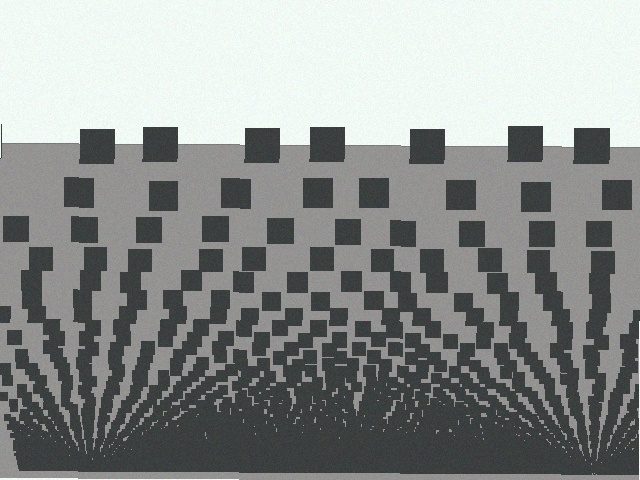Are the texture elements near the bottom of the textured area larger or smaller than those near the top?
Smaller. The gradient is inverted — elements near the bottom are smaller and denser.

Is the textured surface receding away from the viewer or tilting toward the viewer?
The surface appears to tilt toward the viewer. Texture elements get larger and sparser toward the top.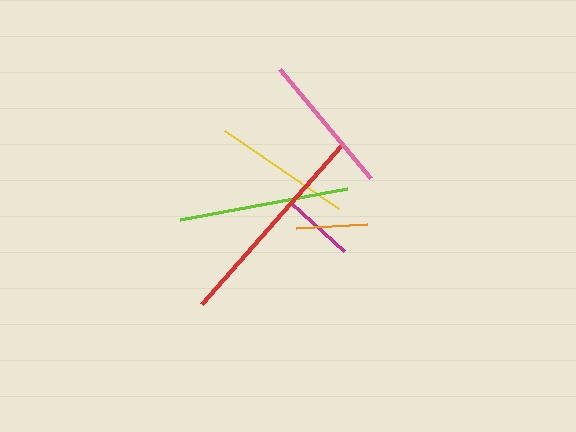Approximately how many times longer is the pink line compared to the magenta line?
The pink line is approximately 2.0 times the length of the magenta line.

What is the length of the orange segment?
The orange segment is approximately 72 pixels long.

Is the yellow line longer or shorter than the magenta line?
The yellow line is longer than the magenta line.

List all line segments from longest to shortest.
From longest to shortest: red, lime, pink, yellow, orange, magenta.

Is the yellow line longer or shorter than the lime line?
The lime line is longer than the yellow line.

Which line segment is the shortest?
The magenta line is the shortest at approximately 71 pixels.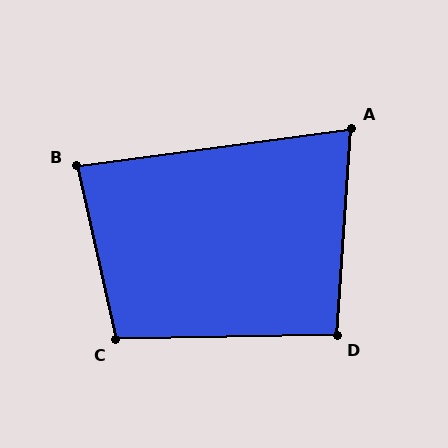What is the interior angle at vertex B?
Approximately 85 degrees (approximately right).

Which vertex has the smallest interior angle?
A, at approximately 78 degrees.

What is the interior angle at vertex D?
Approximately 95 degrees (approximately right).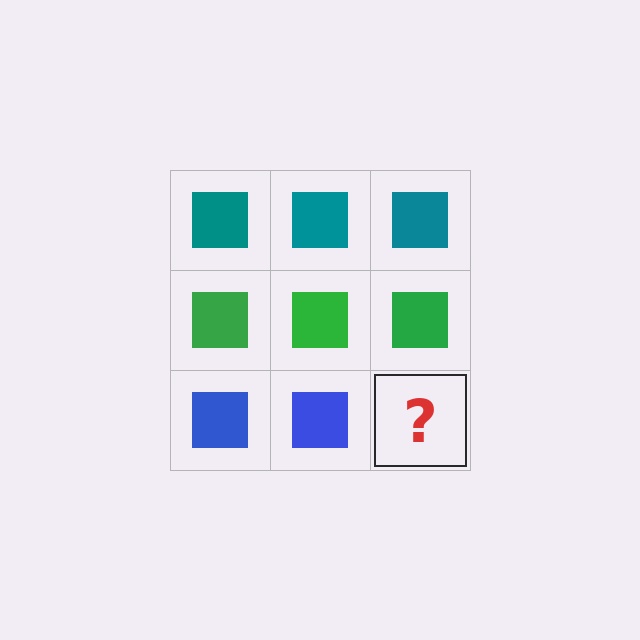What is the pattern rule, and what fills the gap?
The rule is that each row has a consistent color. The gap should be filled with a blue square.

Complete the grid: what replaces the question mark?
The question mark should be replaced with a blue square.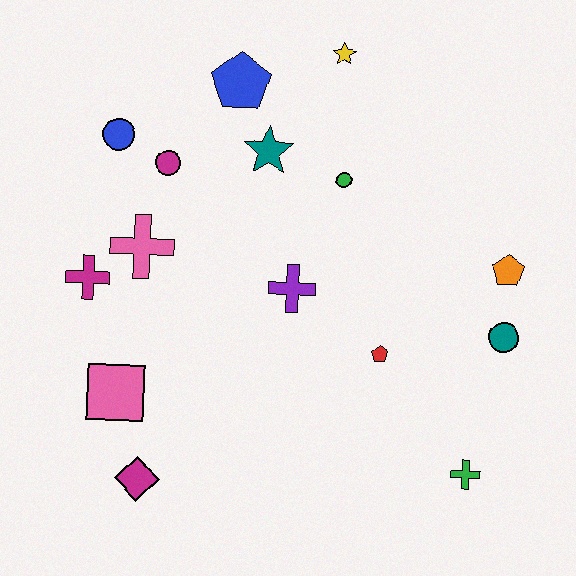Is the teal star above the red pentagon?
Yes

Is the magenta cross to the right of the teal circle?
No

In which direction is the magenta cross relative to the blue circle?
The magenta cross is below the blue circle.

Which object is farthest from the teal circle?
The blue circle is farthest from the teal circle.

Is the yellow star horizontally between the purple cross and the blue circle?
No